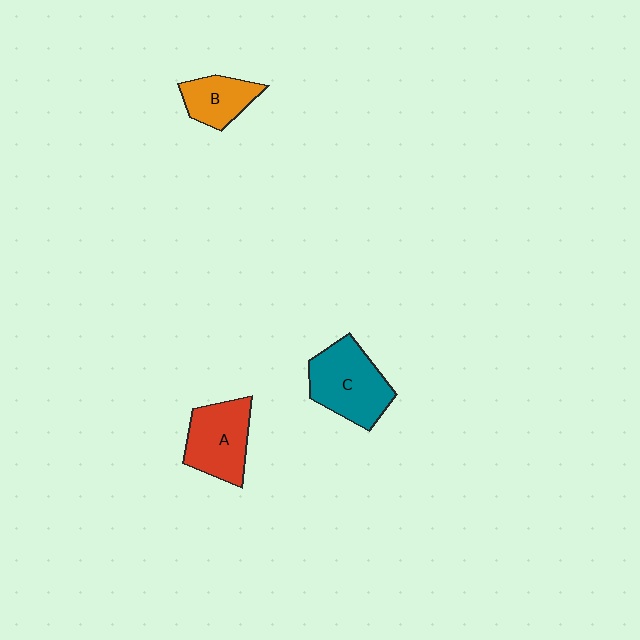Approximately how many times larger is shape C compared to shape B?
Approximately 1.7 times.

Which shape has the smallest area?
Shape B (orange).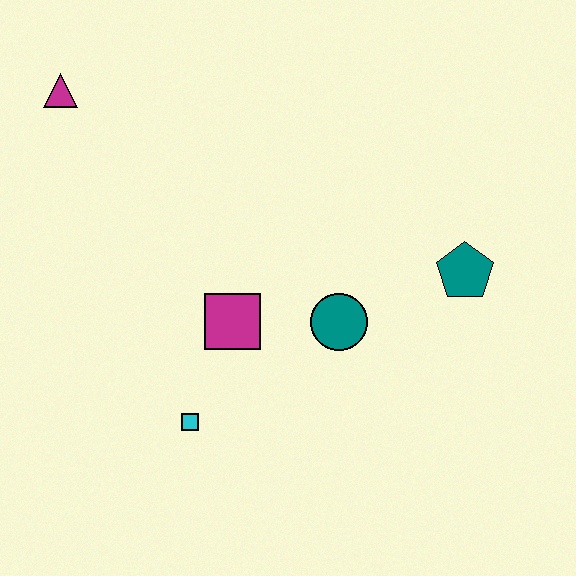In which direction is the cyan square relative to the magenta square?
The cyan square is below the magenta square.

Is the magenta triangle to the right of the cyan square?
No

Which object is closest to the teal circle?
The magenta square is closest to the teal circle.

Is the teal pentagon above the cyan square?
Yes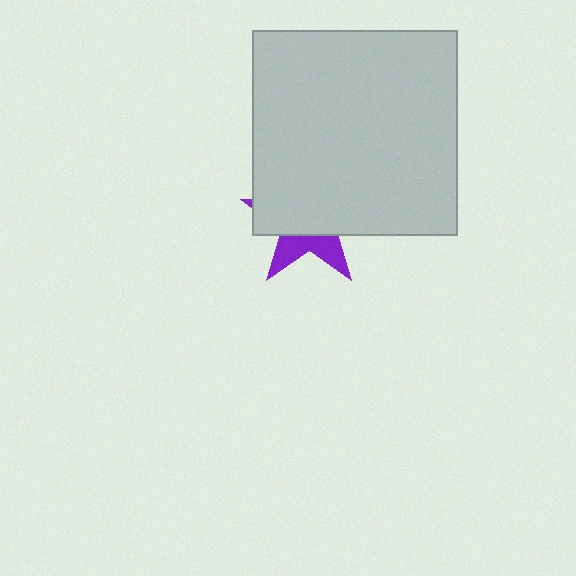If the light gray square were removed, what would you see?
You would see the complete purple star.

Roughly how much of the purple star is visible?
A small part of it is visible (roughly 33%).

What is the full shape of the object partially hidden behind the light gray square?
The partially hidden object is a purple star.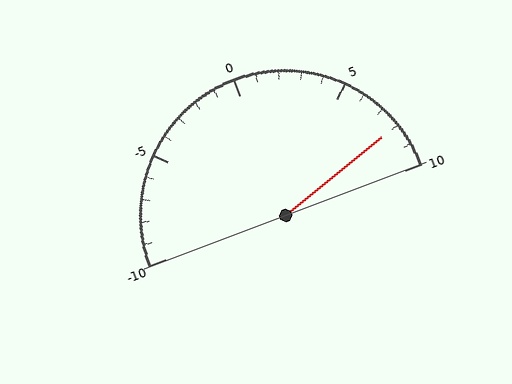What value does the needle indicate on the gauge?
The needle indicates approximately 8.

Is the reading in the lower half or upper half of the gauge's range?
The reading is in the upper half of the range (-10 to 10).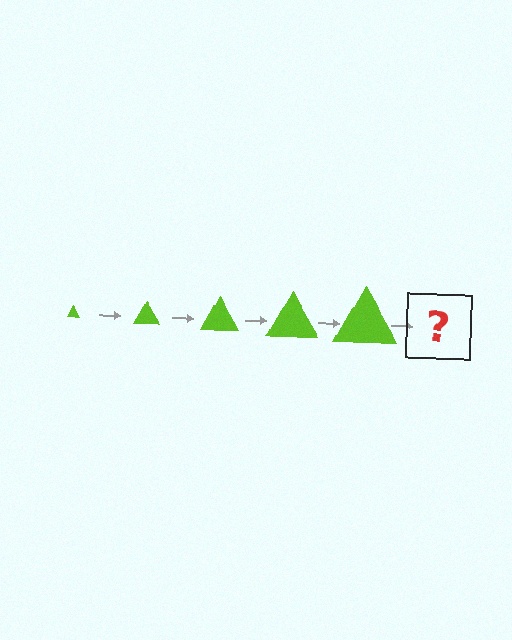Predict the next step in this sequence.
The next step is a lime triangle, larger than the previous one.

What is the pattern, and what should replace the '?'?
The pattern is that the triangle gets progressively larger each step. The '?' should be a lime triangle, larger than the previous one.